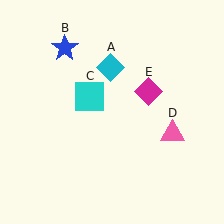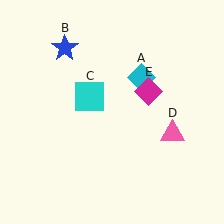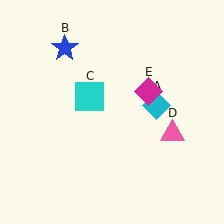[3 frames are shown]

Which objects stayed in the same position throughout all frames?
Blue star (object B) and cyan square (object C) and pink triangle (object D) and magenta diamond (object E) remained stationary.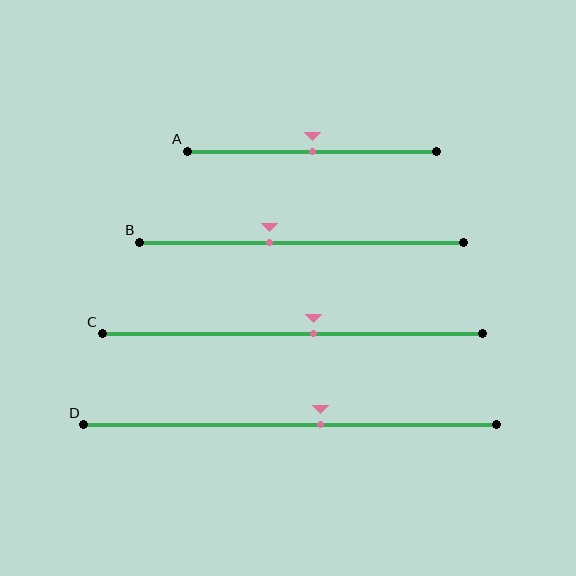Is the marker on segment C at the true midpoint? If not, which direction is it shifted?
No, the marker on segment C is shifted to the right by about 6% of the segment length.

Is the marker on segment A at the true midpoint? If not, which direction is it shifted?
Yes, the marker on segment A is at the true midpoint.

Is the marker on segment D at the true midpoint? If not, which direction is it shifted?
No, the marker on segment D is shifted to the right by about 7% of the segment length.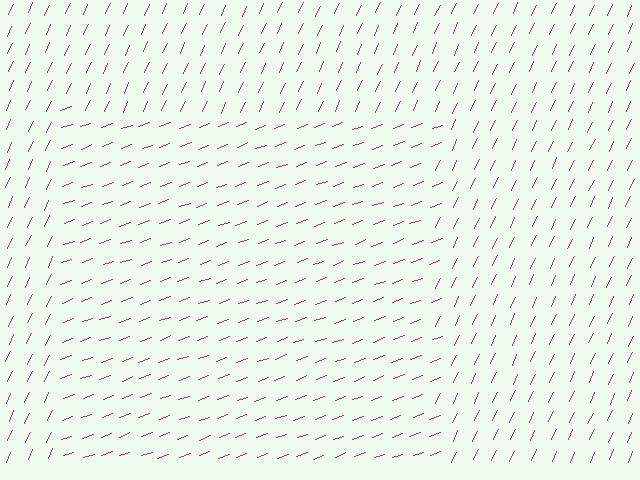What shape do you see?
I see a rectangle.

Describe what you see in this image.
The image is filled with small magenta line segments. A rectangle region in the image has lines oriented differently from the surrounding lines, creating a visible texture boundary.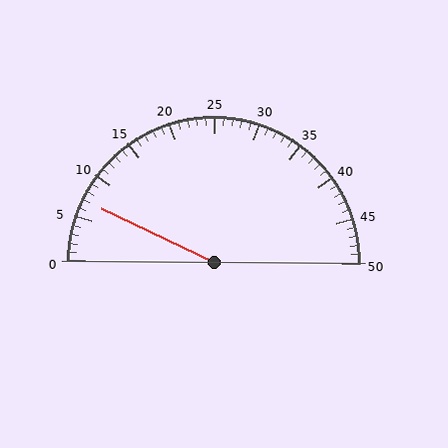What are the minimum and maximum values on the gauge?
The gauge ranges from 0 to 50.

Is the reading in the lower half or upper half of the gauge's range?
The reading is in the lower half of the range (0 to 50).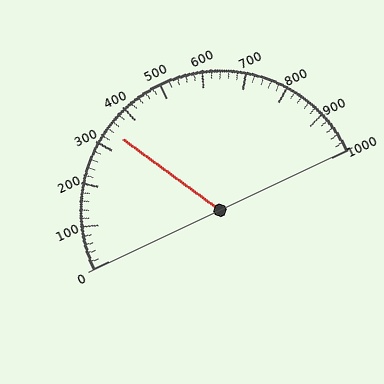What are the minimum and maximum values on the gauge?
The gauge ranges from 0 to 1000.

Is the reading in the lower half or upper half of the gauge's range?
The reading is in the lower half of the range (0 to 1000).